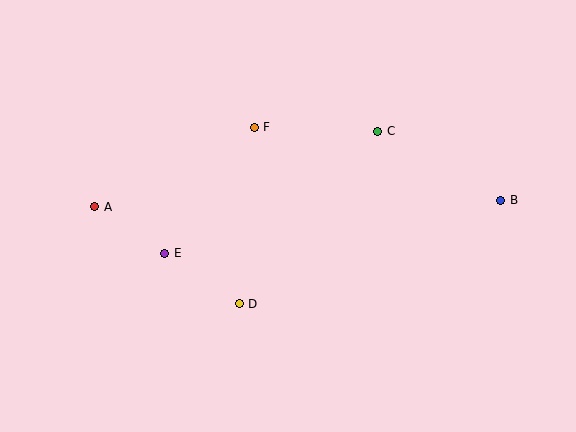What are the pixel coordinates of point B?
Point B is at (501, 200).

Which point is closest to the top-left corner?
Point A is closest to the top-left corner.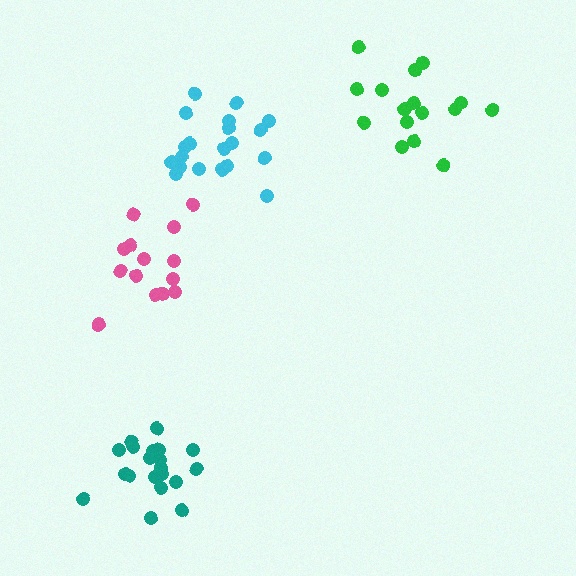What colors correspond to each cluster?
The clusters are colored: pink, green, cyan, teal.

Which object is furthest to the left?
The pink cluster is leftmost.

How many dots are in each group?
Group 1: 14 dots, Group 2: 17 dots, Group 3: 20 dots, Group 4: 20 dots (71 total).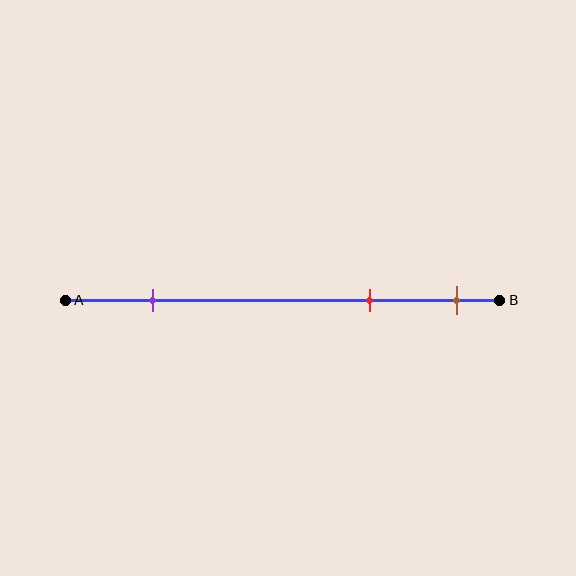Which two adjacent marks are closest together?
The red and brown marks are the closest adjacent pair.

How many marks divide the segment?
There are 3 marks dividing the segment.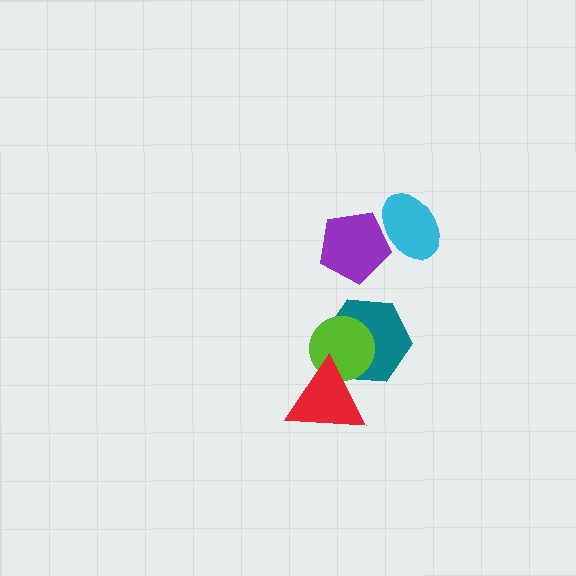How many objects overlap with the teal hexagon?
2 objects overlap with the teal hexagon.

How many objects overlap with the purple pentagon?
1 object overlaps with the purple pentagon.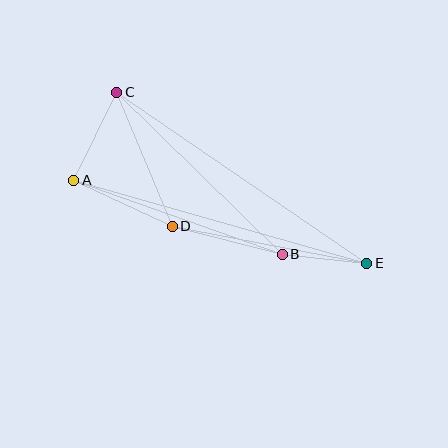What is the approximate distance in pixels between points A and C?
The distance between A and C is approximately 98 pixels.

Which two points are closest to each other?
Points B and E are closest to each other.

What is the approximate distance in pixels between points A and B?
The distance between A and B is approximately 221 pixels.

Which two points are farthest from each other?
Points A and E are farthest from each other.